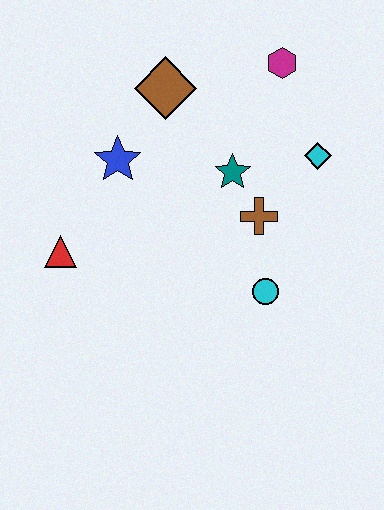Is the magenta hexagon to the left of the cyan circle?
No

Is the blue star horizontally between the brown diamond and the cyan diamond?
No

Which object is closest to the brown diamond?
The blue star is closest to the brown diamond.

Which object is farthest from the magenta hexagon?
The red triangle is farthest from the magenta hexagon.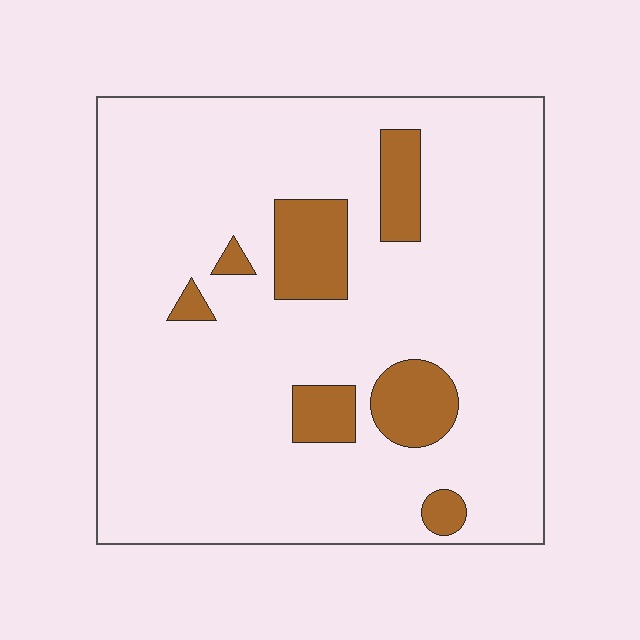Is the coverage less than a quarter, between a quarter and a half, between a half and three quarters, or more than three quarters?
Less than a quarter.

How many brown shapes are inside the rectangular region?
7.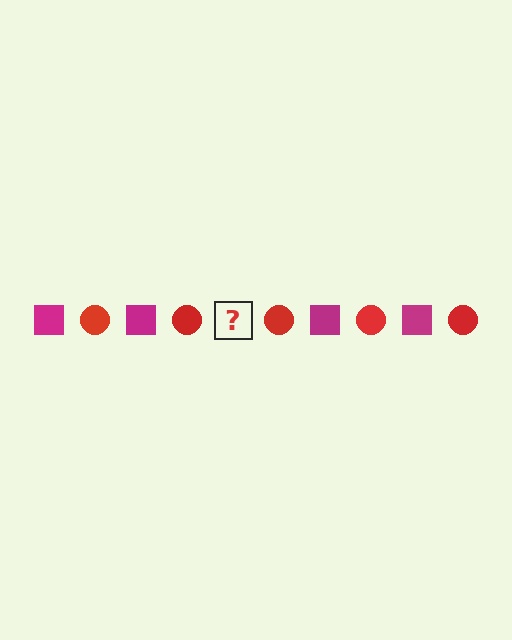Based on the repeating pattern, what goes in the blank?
The blank should be a magenta square.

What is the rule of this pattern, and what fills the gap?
The rule is that the pattern alternates between magenta square and red circle. The gap should be filled with a magenta square.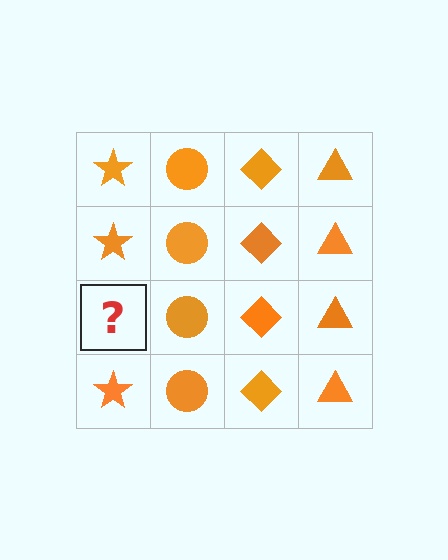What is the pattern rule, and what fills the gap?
The rule is that each column has a consistent shape. The gap should be filled with an orange star.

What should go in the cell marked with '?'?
The missing cell should contain an orange star.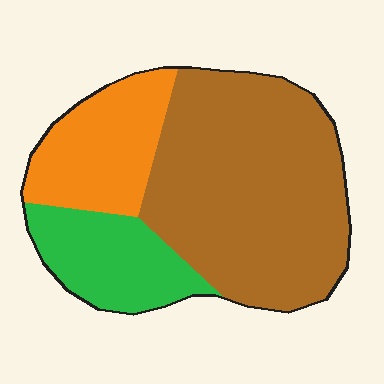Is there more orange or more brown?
Brown.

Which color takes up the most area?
Brown, at roughly 60%.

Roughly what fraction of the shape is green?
Green covers 19% of the shape.